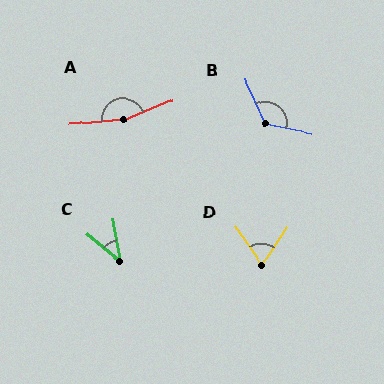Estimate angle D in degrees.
Approximately 68 degrees.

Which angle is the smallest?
C, at approximately 40 degrees.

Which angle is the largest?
A, at approximately 164 degrees.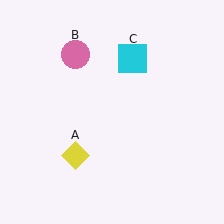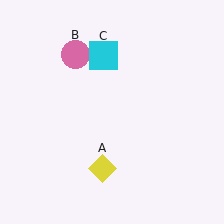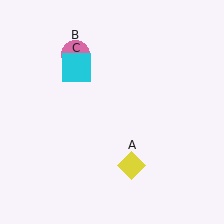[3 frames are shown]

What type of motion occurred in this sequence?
The yellow diamond (object A), cyan square (object C) rotated counterclockwise around the center of the scene.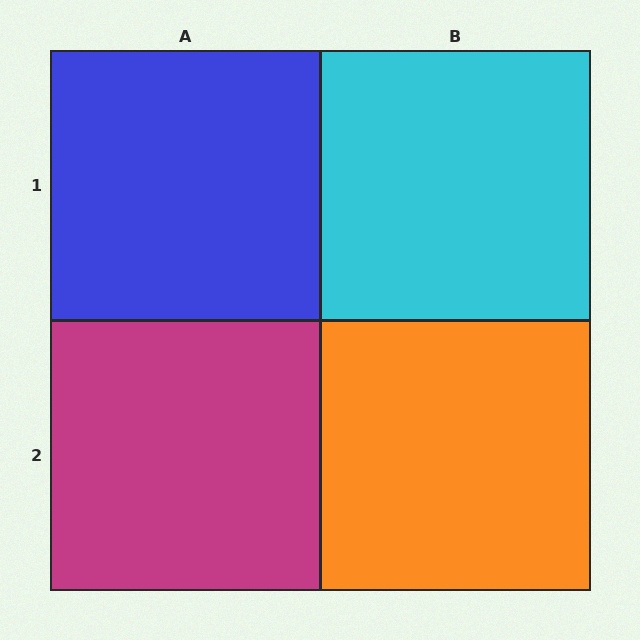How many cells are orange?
1 cell is orange.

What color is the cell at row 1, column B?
Cyan.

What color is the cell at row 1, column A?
Blue.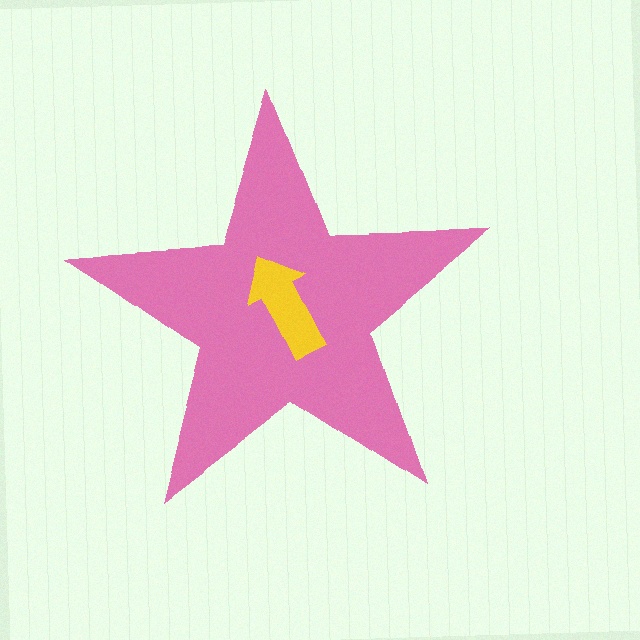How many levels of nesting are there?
2.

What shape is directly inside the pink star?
The yellow arrow.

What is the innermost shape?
The yellow arrow.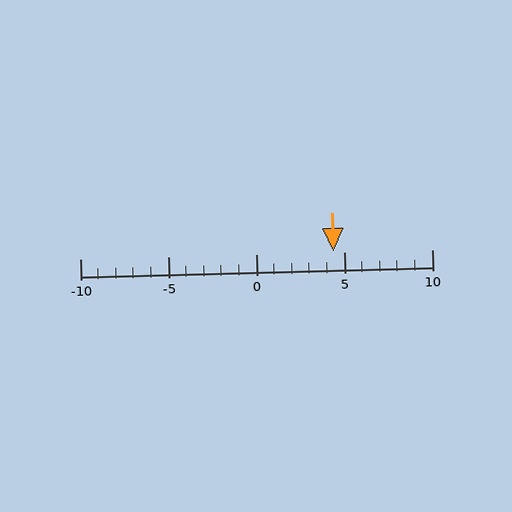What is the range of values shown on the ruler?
The ruler shows values from -10 to 10.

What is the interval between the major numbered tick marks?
The major tick marks are spaced 5 units apart.